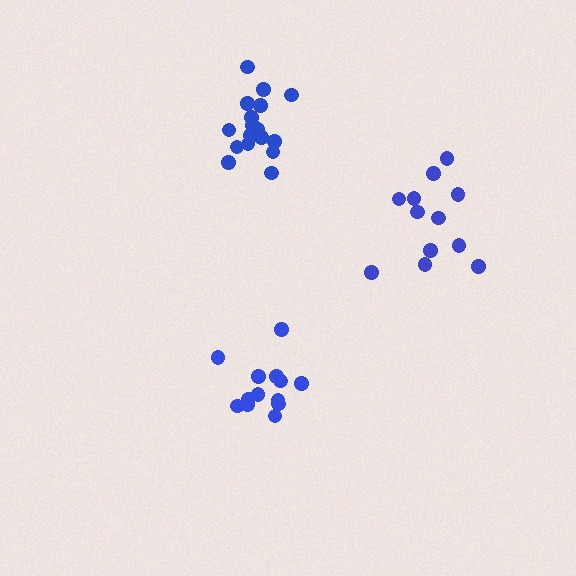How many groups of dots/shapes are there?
There are 3 groups.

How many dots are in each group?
Group 1: 13 dots, Group 2: 12 dots, Group 3: 17 dots (42 total).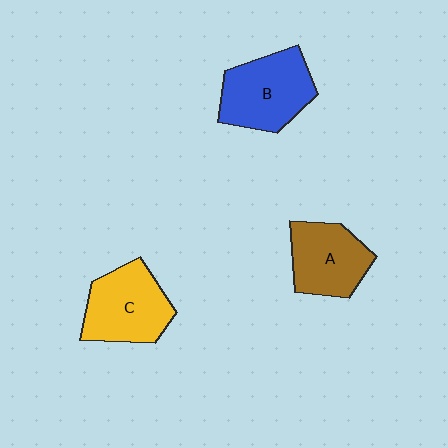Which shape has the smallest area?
Shape A (brown).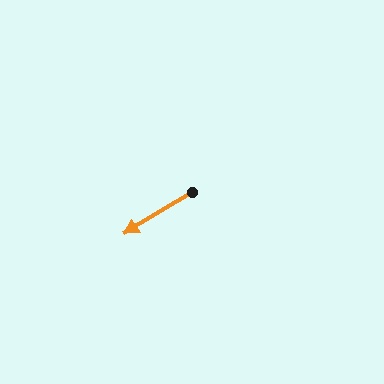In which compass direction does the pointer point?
Southwest.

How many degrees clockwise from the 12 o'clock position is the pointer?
Approximately 239 degrees.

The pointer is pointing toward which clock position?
Roughly 8 o'clock.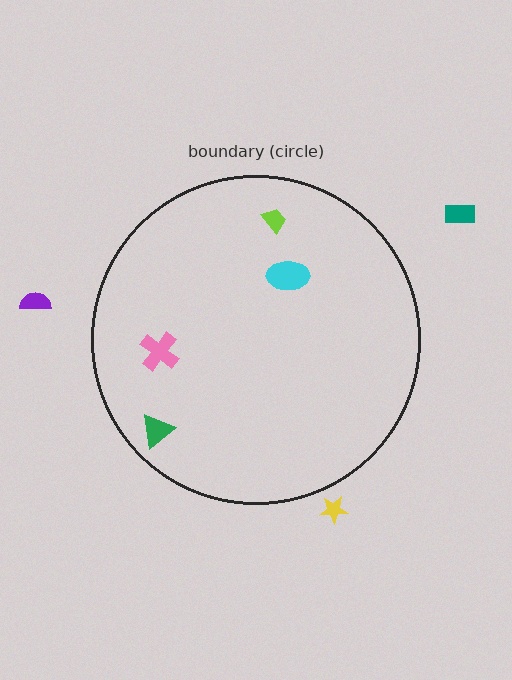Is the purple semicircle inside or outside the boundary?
Outside.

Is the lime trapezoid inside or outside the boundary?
Inside.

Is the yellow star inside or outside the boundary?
Outside.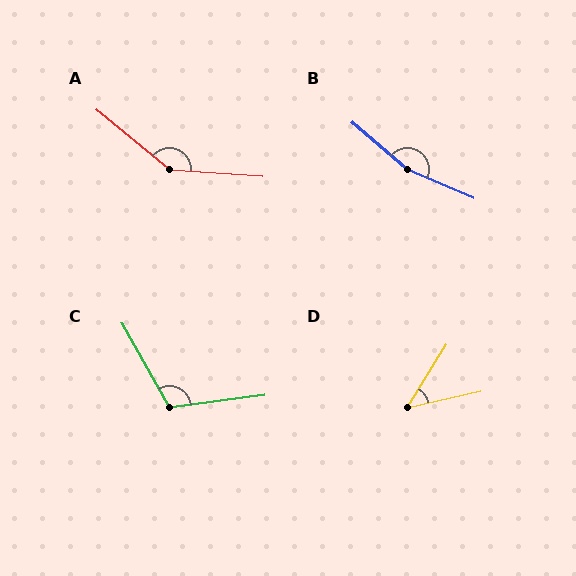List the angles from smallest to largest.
D (46°), C (112°), A (145°), B (163°).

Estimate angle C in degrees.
Approximately 112 degrees.